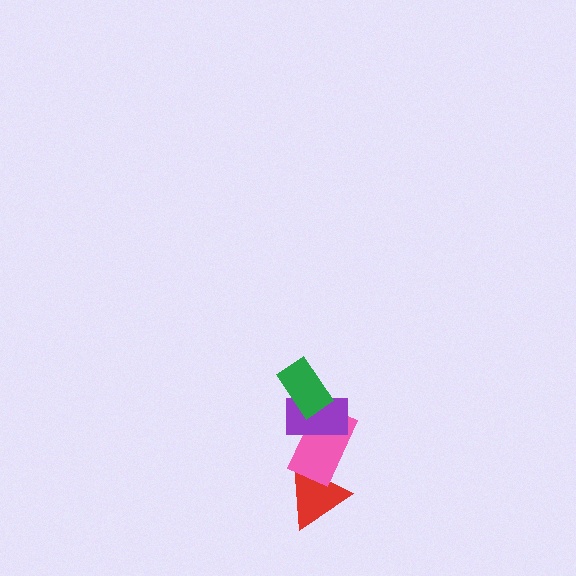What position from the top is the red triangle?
The red triangle is 4th from the top.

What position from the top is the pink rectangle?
The pink rectangle is 3rd from the top.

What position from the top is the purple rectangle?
The purple rectangle is 2nd from the top.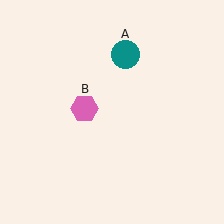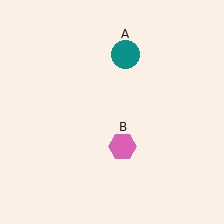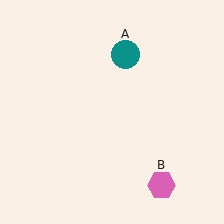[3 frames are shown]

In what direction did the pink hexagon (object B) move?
The pink hexagon (object B) moved down and to the right.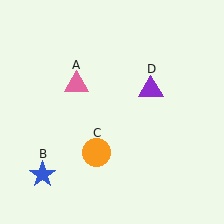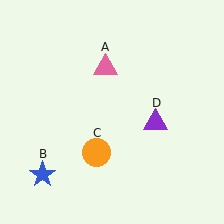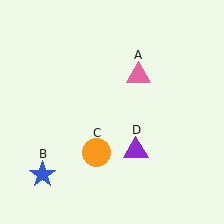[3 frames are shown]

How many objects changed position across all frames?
2 objects changed position: pink triangle (object A), purple triangle (object D).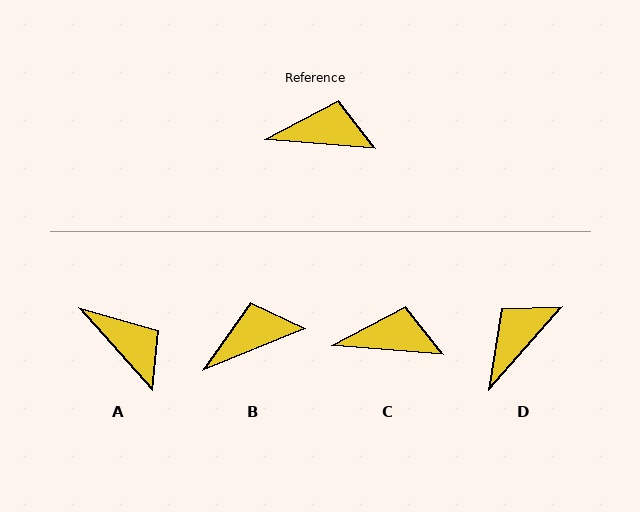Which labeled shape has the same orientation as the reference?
C.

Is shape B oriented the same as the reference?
No, it is off by about 27 degrees.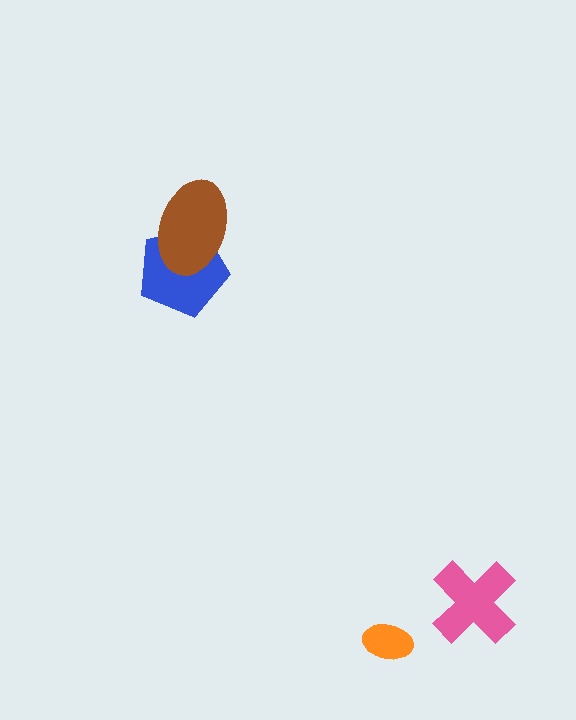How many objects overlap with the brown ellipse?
1 object overlaps with the brown ellipse.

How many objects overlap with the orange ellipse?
0 objects overlap with the orange ellipse.